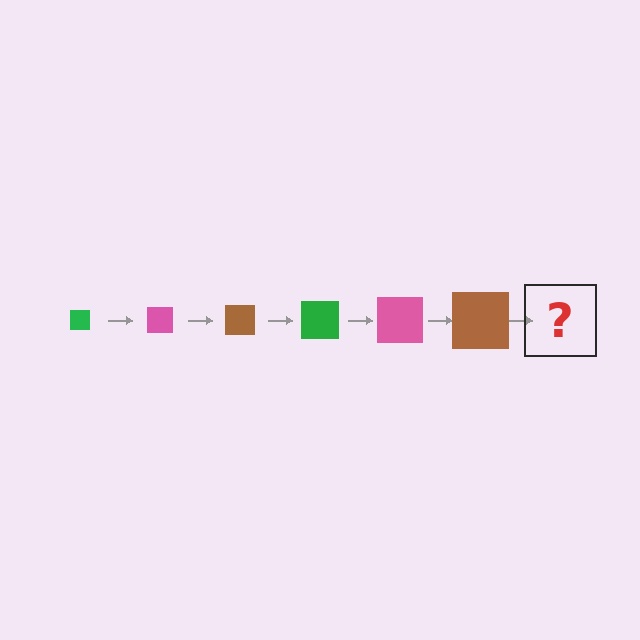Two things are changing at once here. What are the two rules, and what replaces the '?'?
The two rules are that the square grows larger each step and the color cycles through green, pink, and brown. The '?' should be a green square, larger than the previous one.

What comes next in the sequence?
The next element should be a green square, larger than the previous one.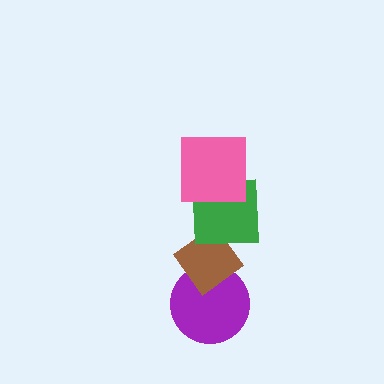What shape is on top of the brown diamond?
The green square is on top of the brown diamond.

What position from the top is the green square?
The green square is 2nd from the top.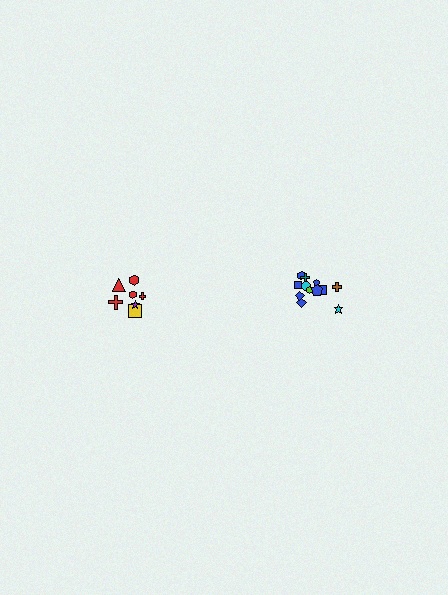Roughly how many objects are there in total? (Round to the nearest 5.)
Roughly 20 objects in total.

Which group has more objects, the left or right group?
The right group.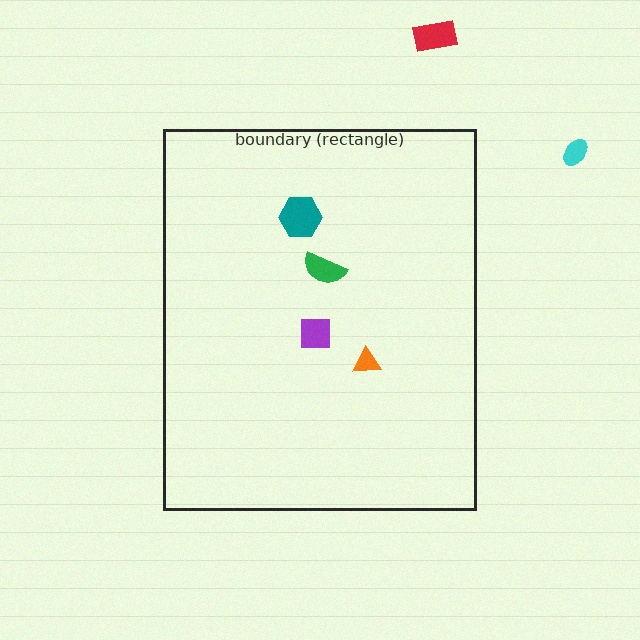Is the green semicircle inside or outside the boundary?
Inside.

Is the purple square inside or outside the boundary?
Inside.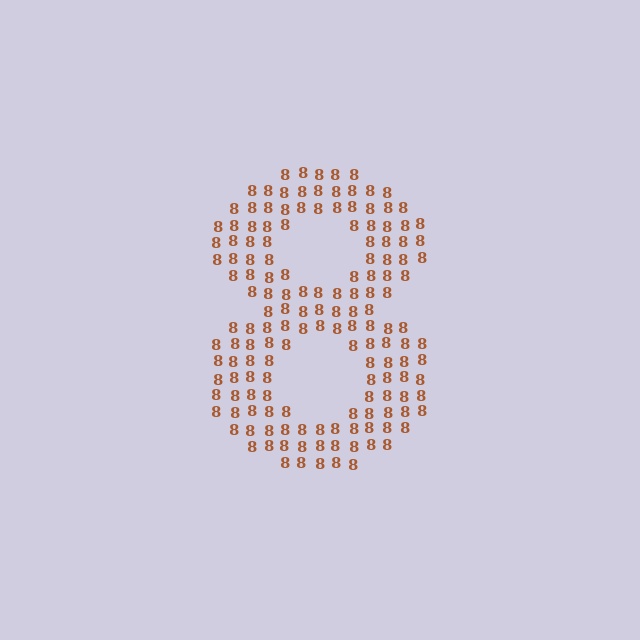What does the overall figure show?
The overall figure shows the digit 8.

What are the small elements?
The small elements are digit 8's.